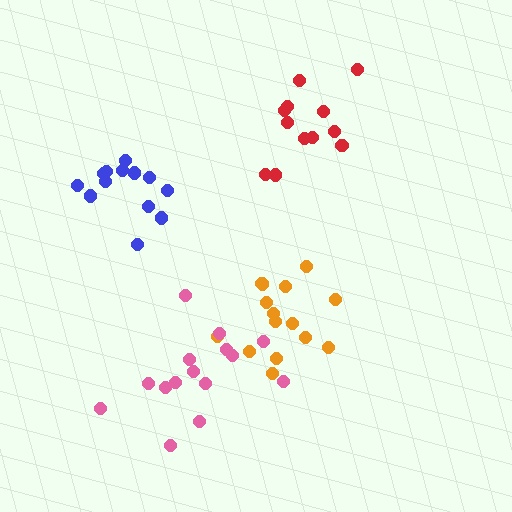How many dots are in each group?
Group 1: 15 dots, Group 2: 15 dots, Group 3: 13 dots, Group 4: 12 dots (55 total).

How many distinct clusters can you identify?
There are 4 distinct clusters.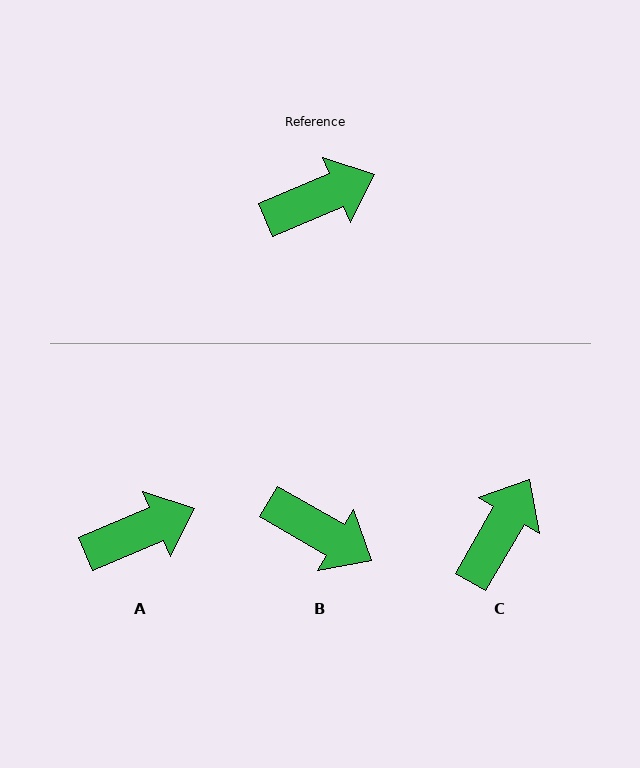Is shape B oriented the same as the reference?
No, it is off by about 52 degrees.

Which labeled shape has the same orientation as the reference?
A.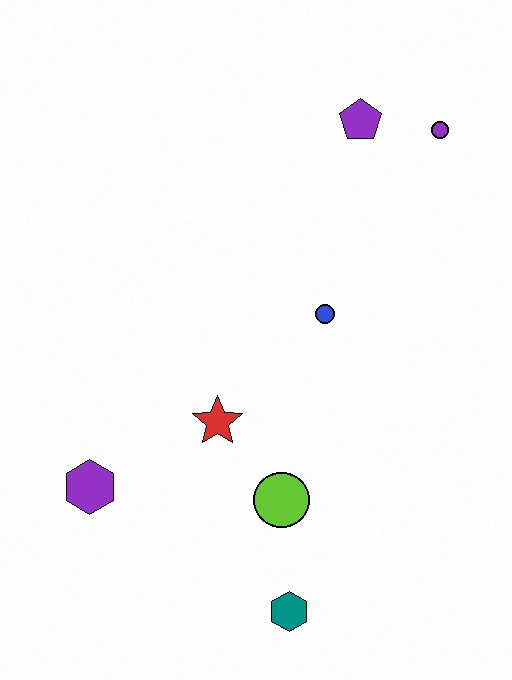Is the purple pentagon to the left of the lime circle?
No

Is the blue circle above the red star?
Yes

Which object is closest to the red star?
The lime circle is closest to the red star.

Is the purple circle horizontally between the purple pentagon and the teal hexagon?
No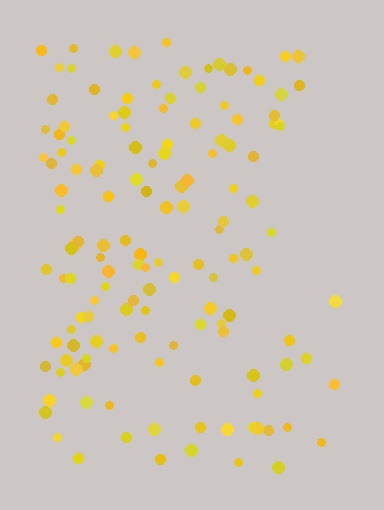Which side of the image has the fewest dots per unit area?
The right.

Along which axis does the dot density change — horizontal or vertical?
Horizontal.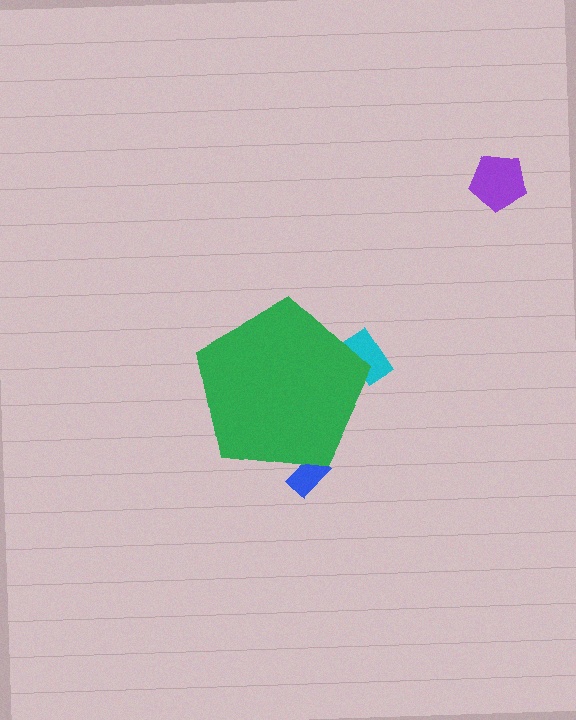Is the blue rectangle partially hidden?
Yes, the blue rectangle is partially hidden behind the green pentagon.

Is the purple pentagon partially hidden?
No, the purple pentagon is fully visible.